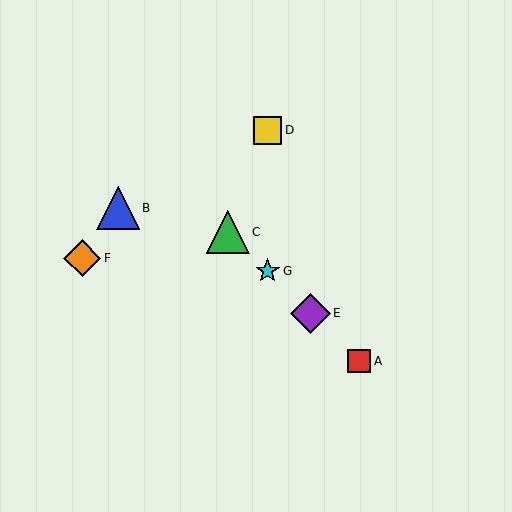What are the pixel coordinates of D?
Object D is at (268, 130).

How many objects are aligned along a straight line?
4 objects (A, C, E, G) are aligned along a straight line.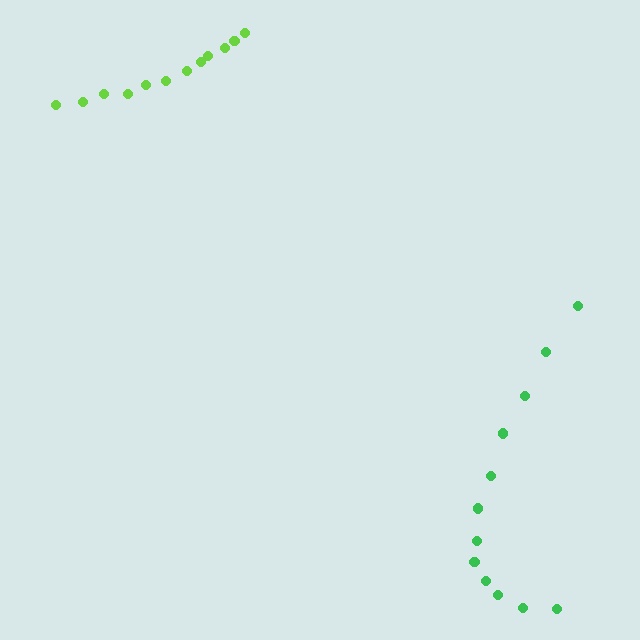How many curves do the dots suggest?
There are 2 distinct paths.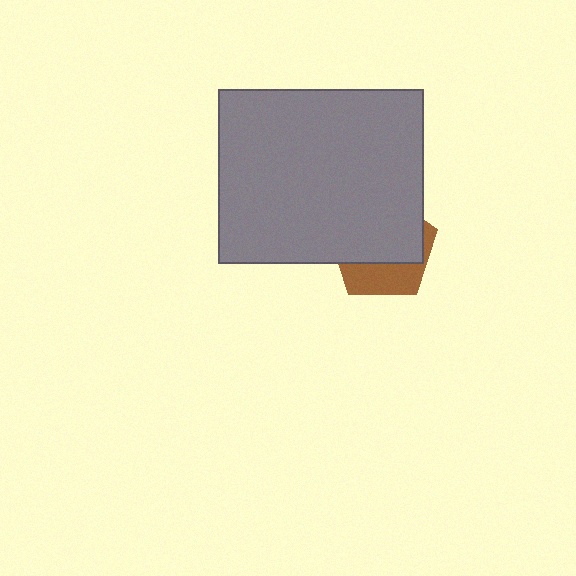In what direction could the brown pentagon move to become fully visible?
The brown pentagon could move down. That would shift it out from behind the gray rectangle entirely.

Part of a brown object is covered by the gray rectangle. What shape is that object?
It is a pentagon.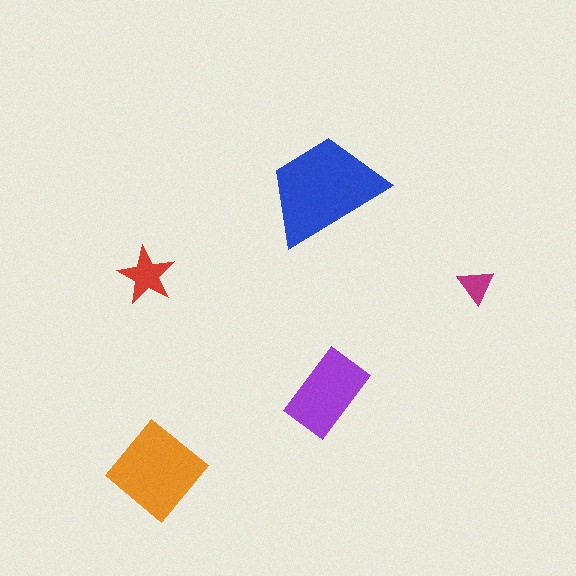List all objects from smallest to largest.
The magenta triangle, the red star, the purple rectangle, the orange diamond, the blue trapezoid.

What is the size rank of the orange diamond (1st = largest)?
2nd.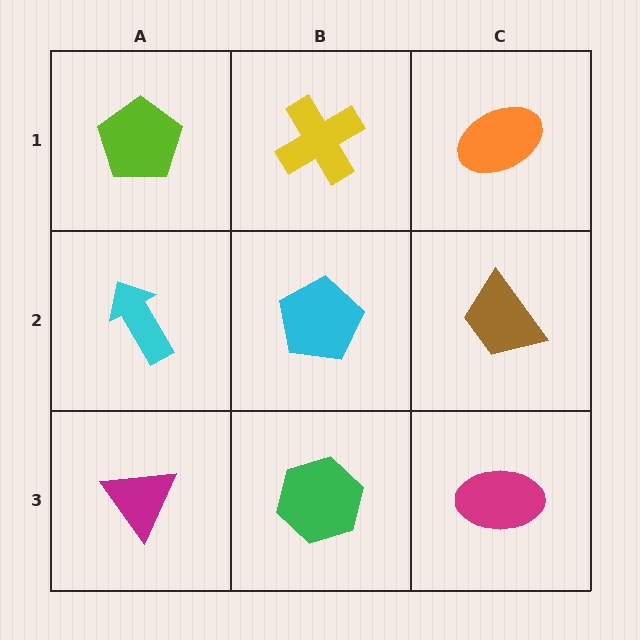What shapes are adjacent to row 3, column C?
A brown trapezoid (row 2, column C), a green hexagon (row 3, column B).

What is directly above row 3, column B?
A cyan pentagon.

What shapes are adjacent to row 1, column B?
A cyan pentagon (row 2, column B), a lime pentagon (row 1, column A), an orange ellipse (row 1, column C).